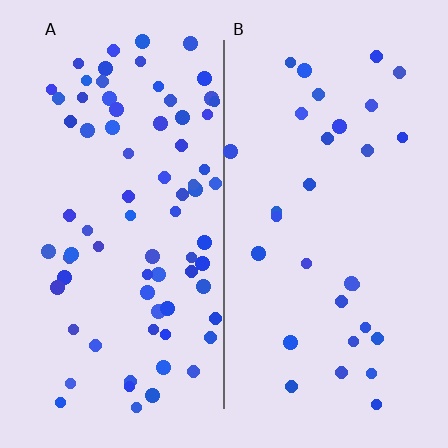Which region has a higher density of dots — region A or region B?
A (the left).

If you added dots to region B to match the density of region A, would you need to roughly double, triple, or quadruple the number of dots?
Approximately double.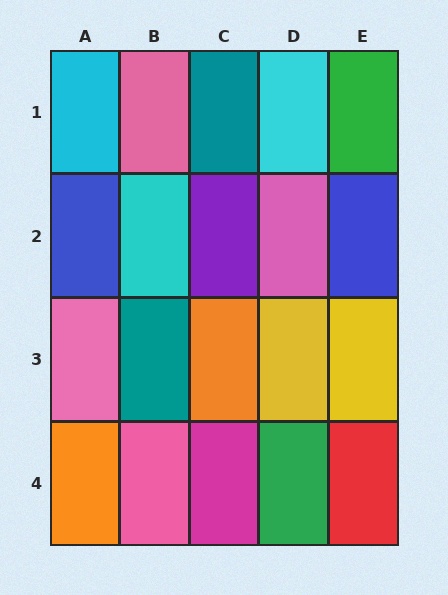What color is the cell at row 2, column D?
Pink.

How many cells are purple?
1 cell is purple.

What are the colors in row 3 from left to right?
Pink, teal, orange, yellow, yellow.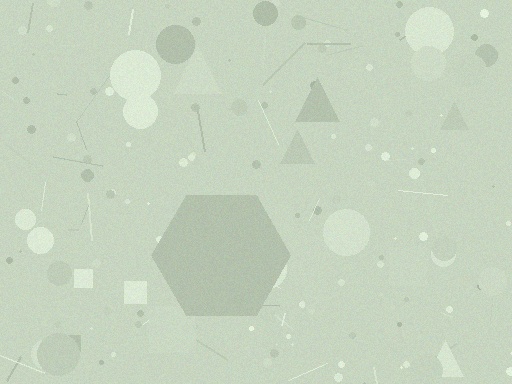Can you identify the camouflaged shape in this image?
The camouflaged shape is a hexagon.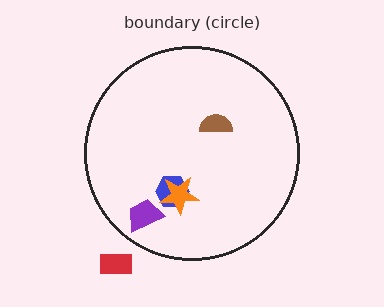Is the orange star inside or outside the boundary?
Inside.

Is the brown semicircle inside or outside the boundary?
Inside.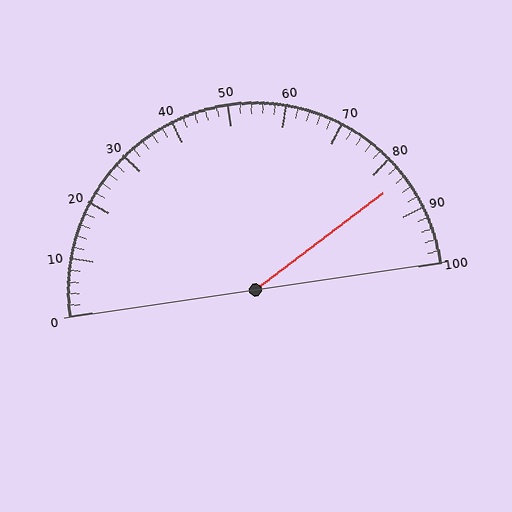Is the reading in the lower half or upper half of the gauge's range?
The reading is in the upper half of the range (0 to 100).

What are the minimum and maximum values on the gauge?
The gauge ranges from 0 to 100.